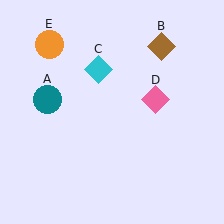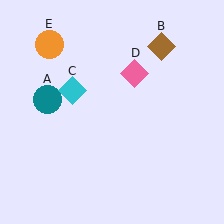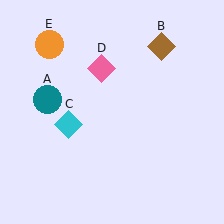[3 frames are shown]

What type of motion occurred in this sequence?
The cyan diamond (object C), pink diamond (object D) rotated counterclockwise around the center of the scene.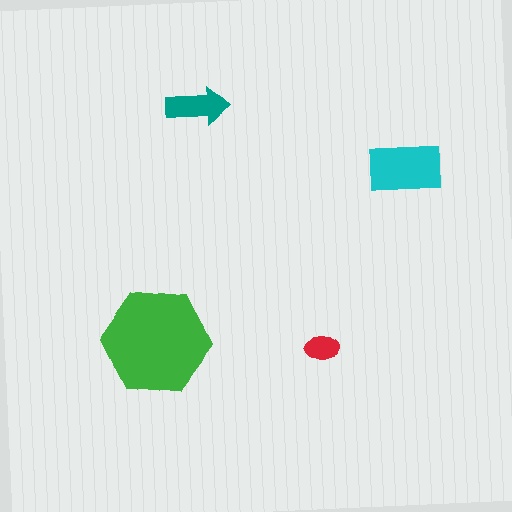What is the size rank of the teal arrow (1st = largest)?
3rd.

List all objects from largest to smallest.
The green hexagon, the cyan rectangle, the teal arrow, the red ellipse.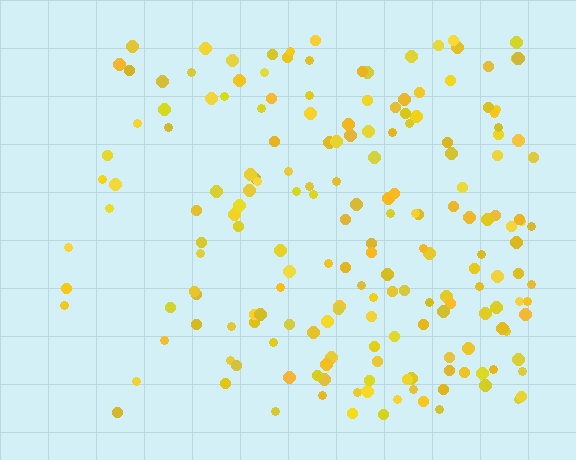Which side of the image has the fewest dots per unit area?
The left.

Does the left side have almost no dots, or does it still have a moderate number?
Still a moderate number, just noticeably fewer than the right.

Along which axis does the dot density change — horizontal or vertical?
Horizontal.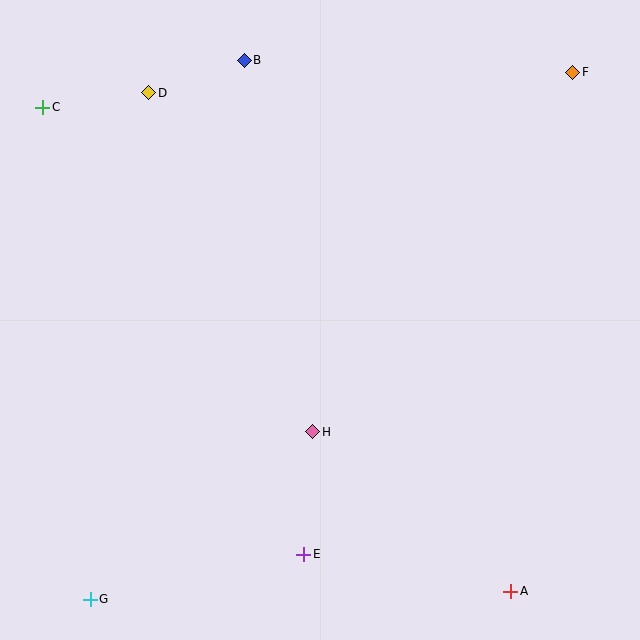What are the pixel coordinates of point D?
Point D is at (149, 93).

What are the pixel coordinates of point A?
Point A is at (511, 591).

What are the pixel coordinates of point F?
Point F is at (573, 72).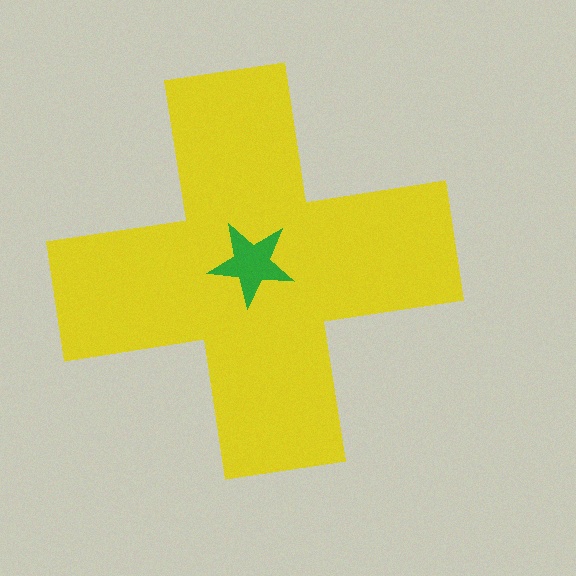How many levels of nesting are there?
2.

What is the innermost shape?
The green star.